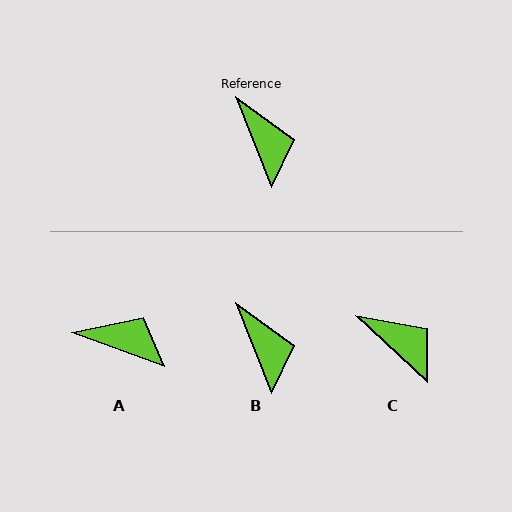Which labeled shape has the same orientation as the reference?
B.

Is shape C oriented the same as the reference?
No, it is off by about 26 degrees.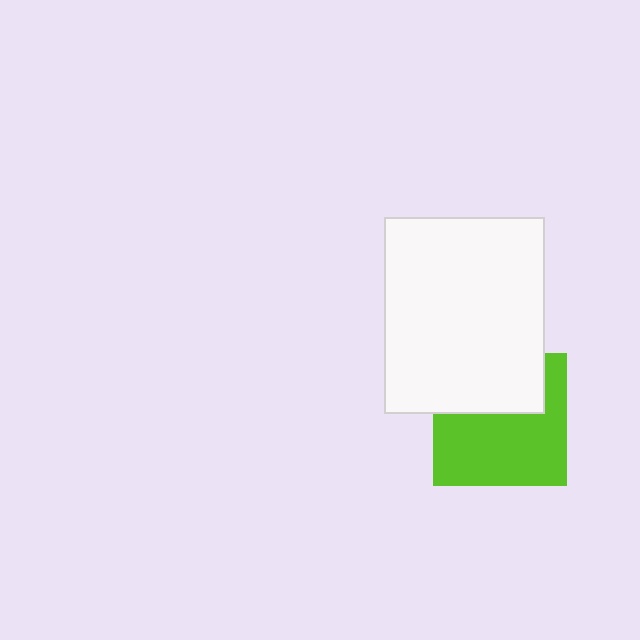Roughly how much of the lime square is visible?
About half of it is visible (roughly 62%).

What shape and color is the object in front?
The object in front is a white rectangle.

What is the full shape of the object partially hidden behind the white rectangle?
The partially hidden object is a lime square.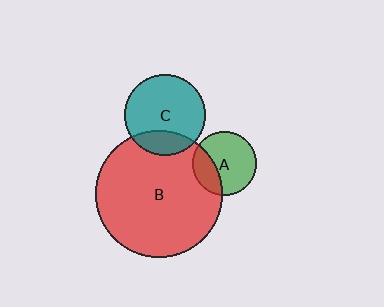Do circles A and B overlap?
Yes.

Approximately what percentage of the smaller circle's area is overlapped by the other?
Approximately 30%.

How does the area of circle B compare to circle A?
Approximately 3.9 times.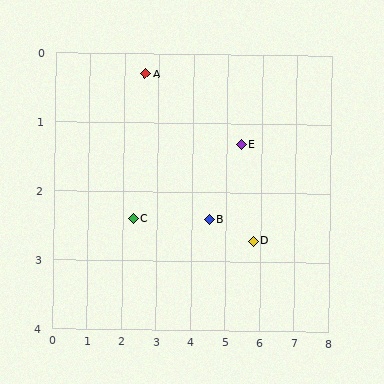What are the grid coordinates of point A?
Point A is at approximately (2.6, 0.3).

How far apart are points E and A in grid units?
Points E and A are about 3.0 grid units apart.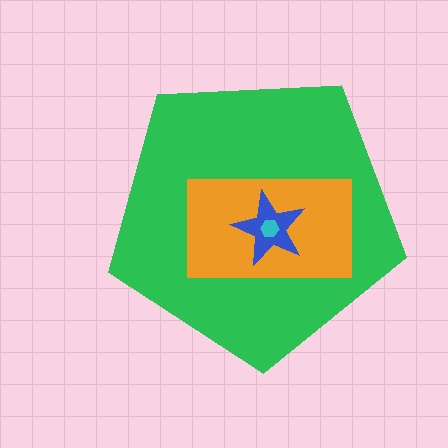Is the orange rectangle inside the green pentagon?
Yes.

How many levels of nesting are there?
4.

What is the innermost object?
The cyan hexagon.